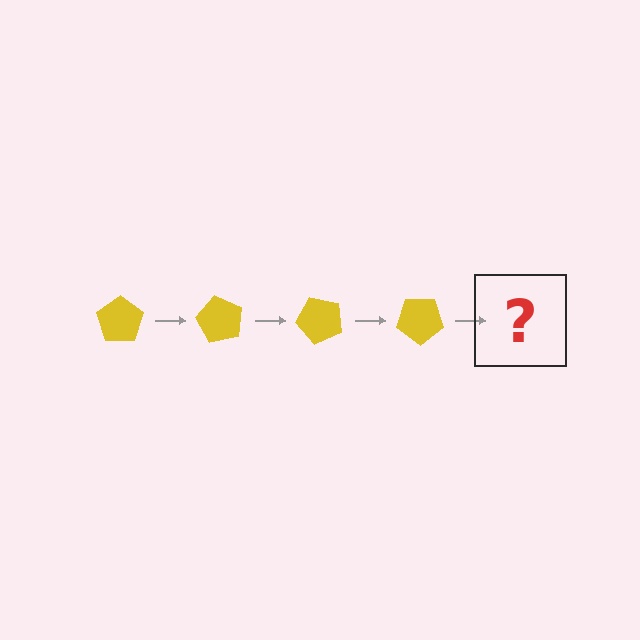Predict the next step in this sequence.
The next step is a yellow pentagon rotated 240 degrees.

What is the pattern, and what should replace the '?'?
The pattern is that the pentagon rotates 60 degrees each step. The '?' should be a yellow pentagon rotated 240 degrees.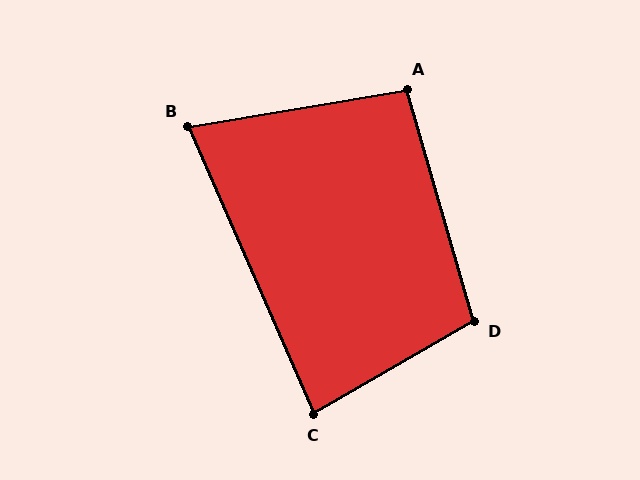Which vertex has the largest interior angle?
D, at approximately 104 degrees.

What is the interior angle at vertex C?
Approximately 84 degrees (acute).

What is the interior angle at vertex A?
Approximately 96 degrees (obtuse).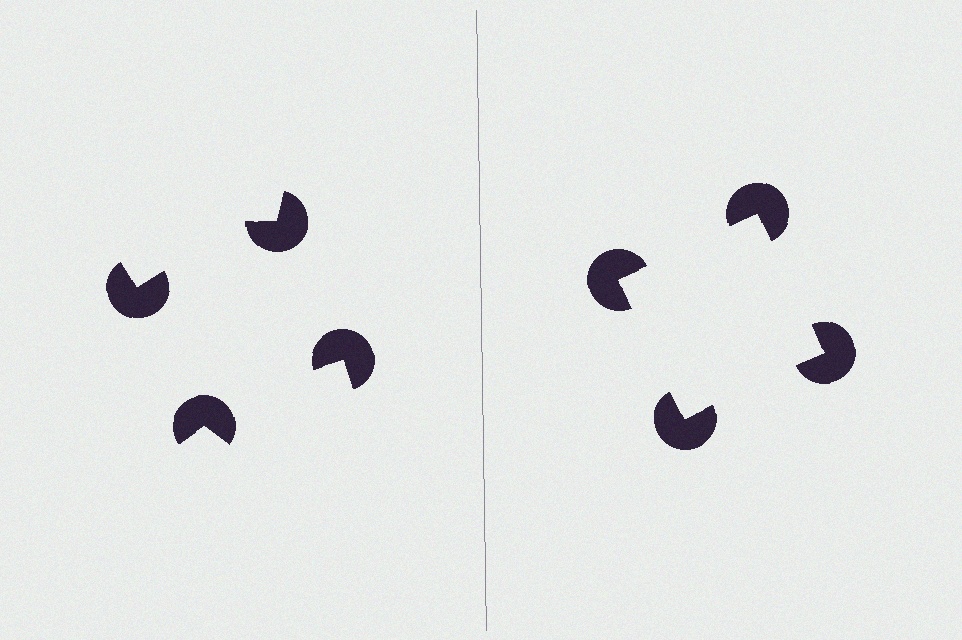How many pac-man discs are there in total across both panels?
8 — 4 on each side.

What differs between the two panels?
The pac-man discs are positioned identically on both sides; only the wedge orientations differ. On the right they align to a square; on the left they are misaligned.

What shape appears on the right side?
An illusory square.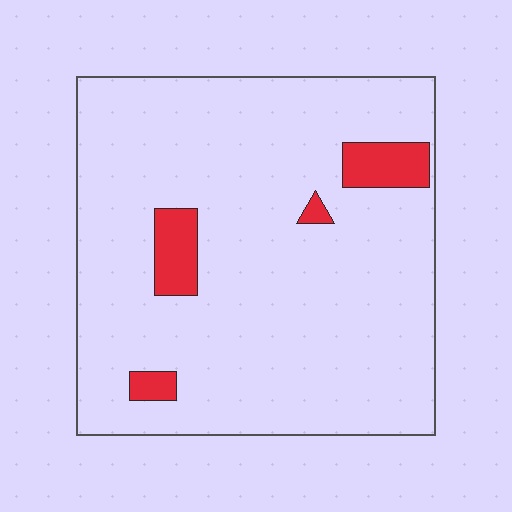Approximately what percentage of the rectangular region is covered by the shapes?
Approximately 10%.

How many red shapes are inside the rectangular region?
4.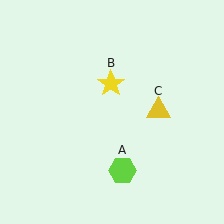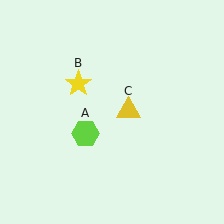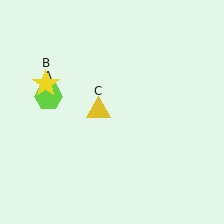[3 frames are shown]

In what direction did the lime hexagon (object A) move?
The lime hexagon (object A) moved up and to the left.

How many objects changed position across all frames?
3 objects changed position: lime hexagon (object A), yellow star (object B), yellow triangle (object C).